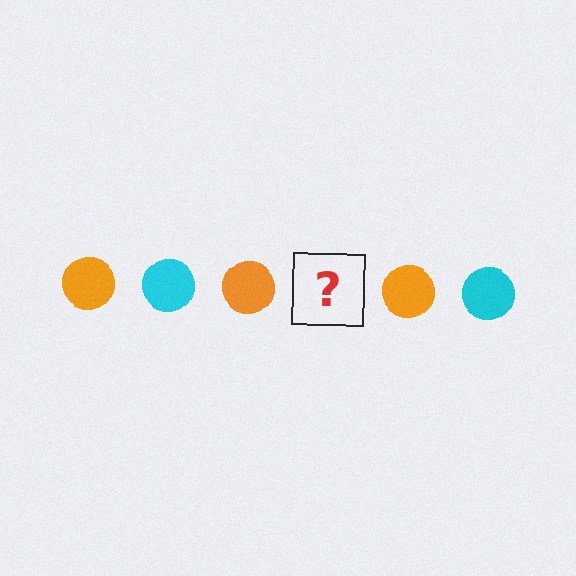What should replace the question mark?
The question mark should be replaced with a cyan circle.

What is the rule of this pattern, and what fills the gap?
The rule is that the pattern cycles through orange, cyan circles. The gap should be filled with a cyan circle.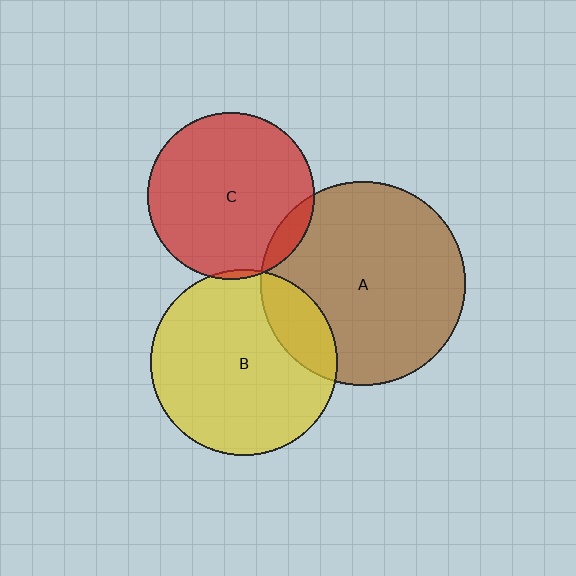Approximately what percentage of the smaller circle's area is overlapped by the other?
Approximately 10%.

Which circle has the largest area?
Circle A (brown).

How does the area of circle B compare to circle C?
Approximately 1.3 times.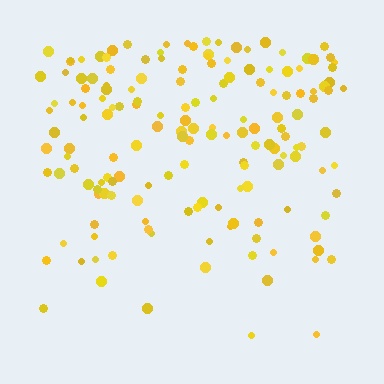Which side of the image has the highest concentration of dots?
The top.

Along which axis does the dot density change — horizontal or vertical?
Vertical.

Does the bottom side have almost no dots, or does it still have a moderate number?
Still a moderate number, just noticeably fewer than the top.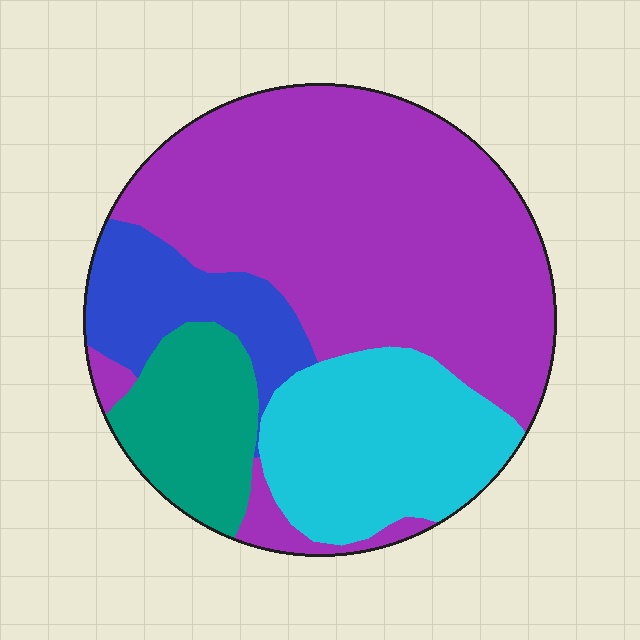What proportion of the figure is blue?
Blue covers 12% of the figure.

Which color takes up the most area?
Purple, at roughly 55%.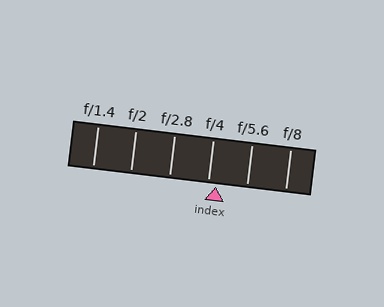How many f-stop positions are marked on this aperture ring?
There are 6 f-stop positions marked.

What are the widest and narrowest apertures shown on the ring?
The widest aperture shown is f/1.4 and the narrowest is f/8.